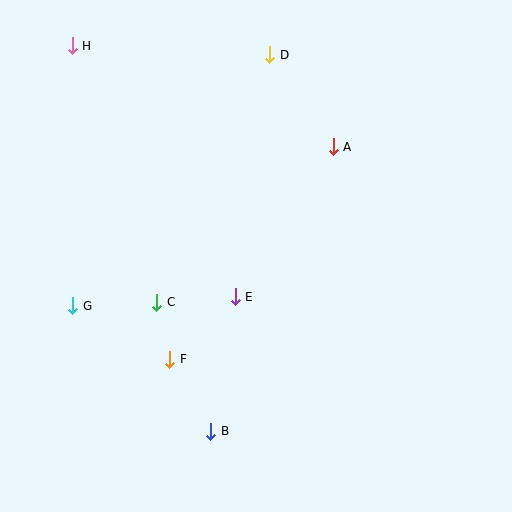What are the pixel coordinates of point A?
Point A is at (333, 147).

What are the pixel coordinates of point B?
Point B is at (211, 431).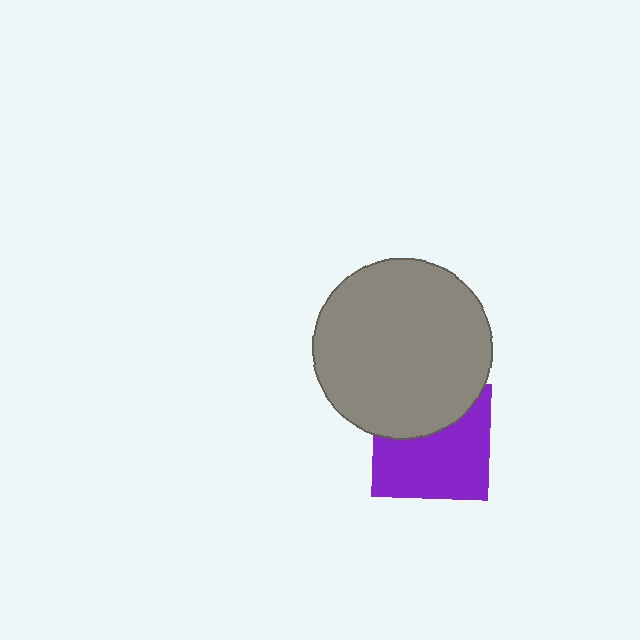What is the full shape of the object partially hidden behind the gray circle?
The partially hidden object is a purple square.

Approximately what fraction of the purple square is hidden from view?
Roughly 38% of the purple square is hidden behind the gray circle.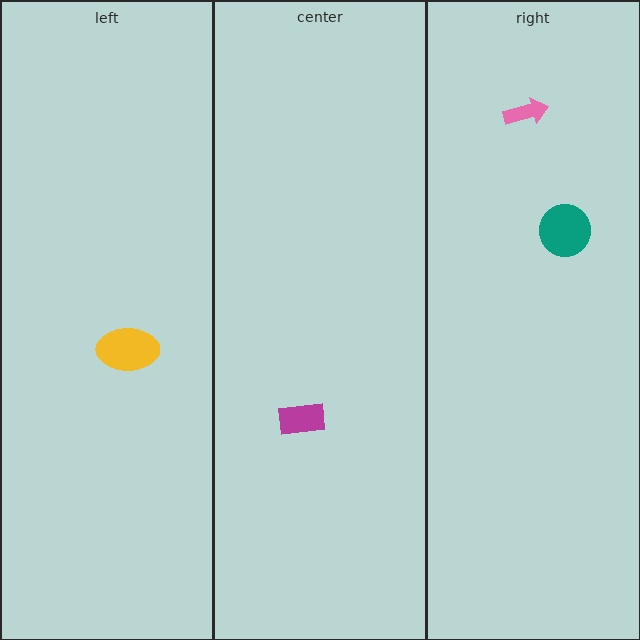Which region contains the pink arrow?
The right region.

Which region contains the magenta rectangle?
The center region.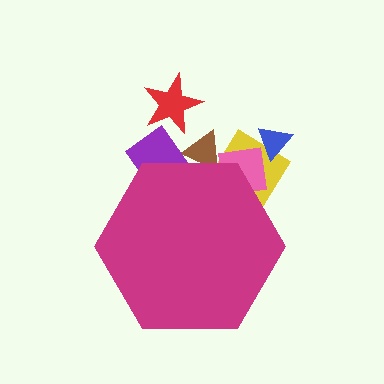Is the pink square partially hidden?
Yes, the pink square is partially hidden behind the magenta hexagon.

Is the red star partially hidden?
No, the red star is fully visible.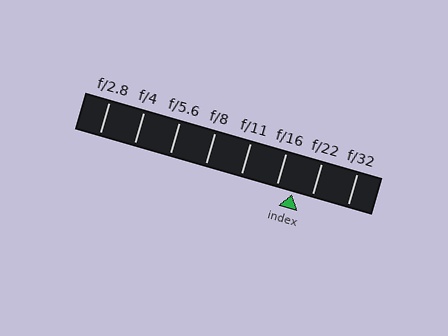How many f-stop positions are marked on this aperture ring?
There are 8 f-stop positions marked.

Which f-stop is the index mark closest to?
The index mark is closest to f/16.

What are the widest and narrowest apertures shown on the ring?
The widest aperture shown is f/2.8 and the narrowest is f/32.